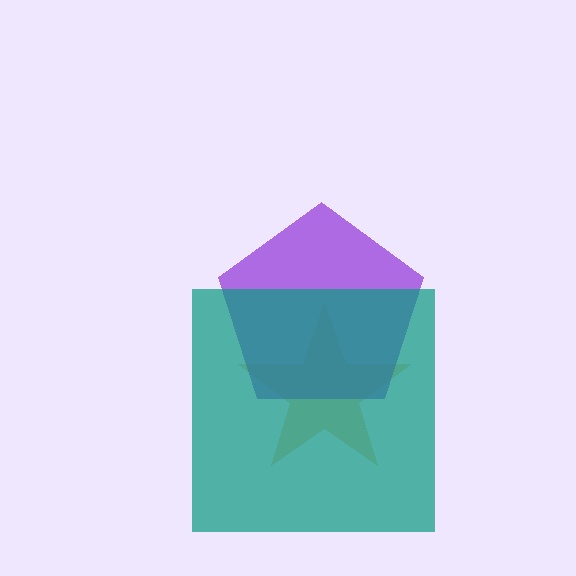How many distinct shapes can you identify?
There are 3 distinct shapes: an orange star, a purple pentagon, a teal square.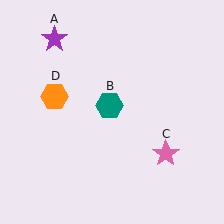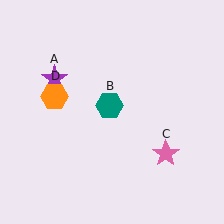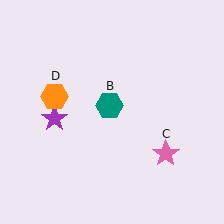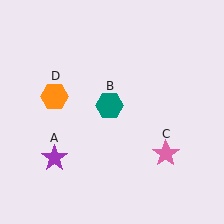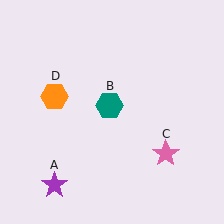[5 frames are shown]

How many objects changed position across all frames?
1 object changed position: purple star (object A).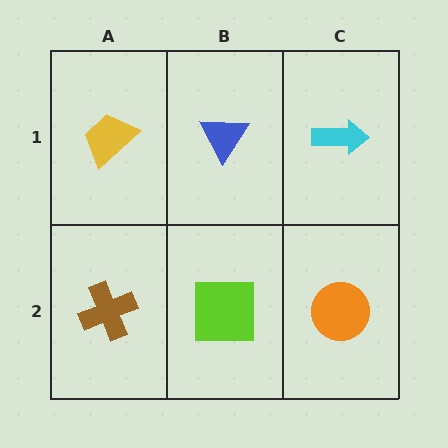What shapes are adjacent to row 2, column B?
A blue triangle (row 1, column B), a brown cross (row 2, column A), an orange circle (row 2, column C).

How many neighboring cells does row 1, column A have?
2.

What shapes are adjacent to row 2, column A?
A yellow trapezoid (row 1, column A), a lime square (row 2, column B).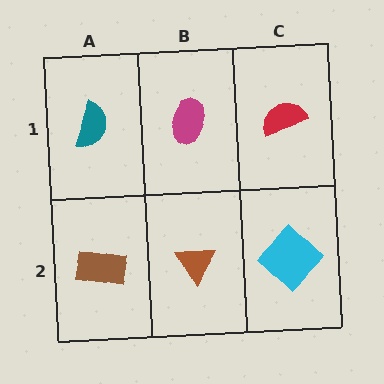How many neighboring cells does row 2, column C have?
2.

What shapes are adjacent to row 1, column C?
A cyan diamond (row 2, column C), a magenta ellipse (row 1, column B).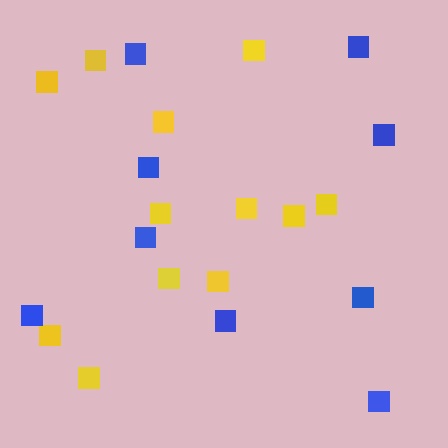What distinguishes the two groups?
There are 2 groups: one group of yellow squares (12) and one group of blue squares (9).